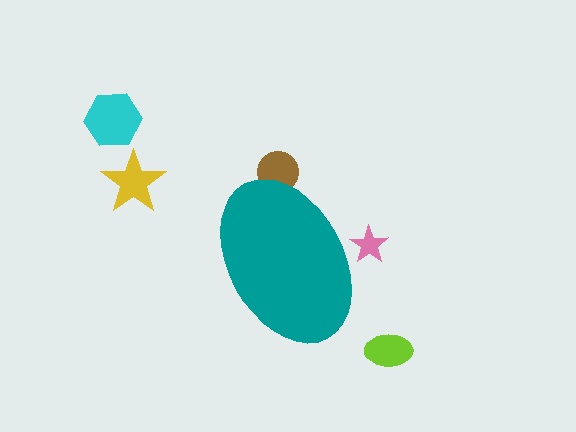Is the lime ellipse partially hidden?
No, the lime ellipse is fully visible.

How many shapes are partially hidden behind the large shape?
2 shapes are partially hidden.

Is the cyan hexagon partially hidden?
No, the cyan hexagon is fully visible.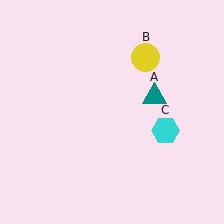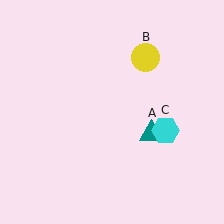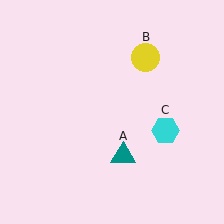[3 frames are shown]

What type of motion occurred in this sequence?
The teal triangle (object A) rotated clockwise around the center of the scene.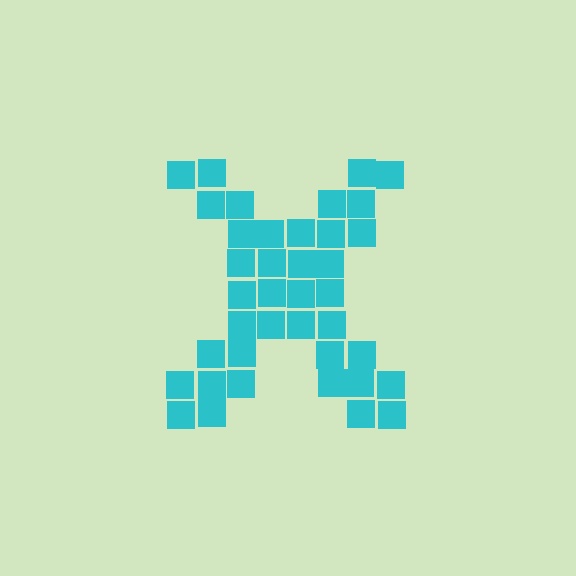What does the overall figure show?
The overall figure shows the letter X.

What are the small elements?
The small elements are squares.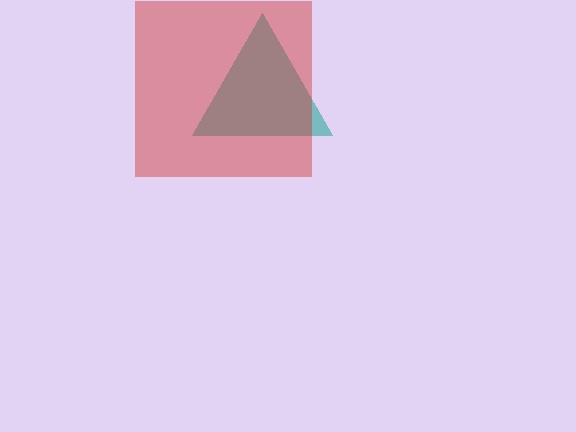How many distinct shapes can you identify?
There are 2 distinct shapes: a teal triangle, a red square.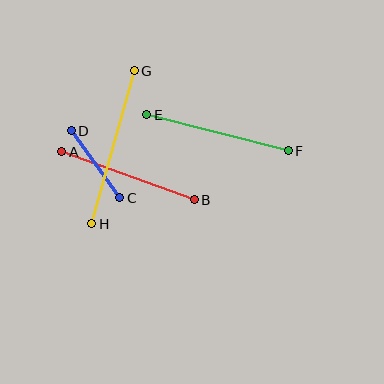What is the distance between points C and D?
The distance is approximately 83 pixels.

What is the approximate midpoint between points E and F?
The midpoint is at approximately (217, 133) pixels.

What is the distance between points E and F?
The distance is approximately 146 pixels.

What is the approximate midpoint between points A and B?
The midpoint is at approximately (128, 176) pixels.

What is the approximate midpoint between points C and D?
The midpoint is at approximately (95, 164) pixels.